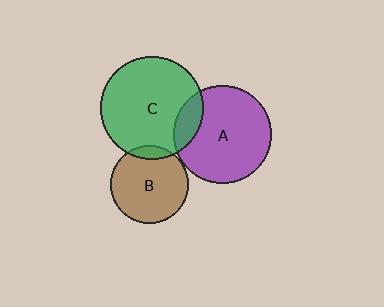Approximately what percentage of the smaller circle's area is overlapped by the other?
Approximately 15%.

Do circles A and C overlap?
Yes.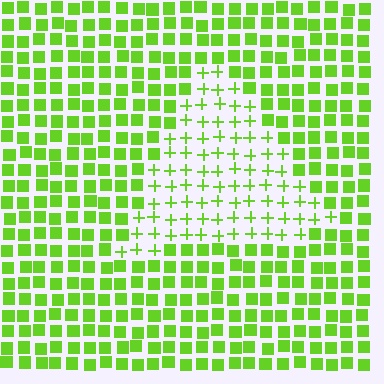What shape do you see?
I see a triangle.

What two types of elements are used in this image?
The image uses plus signs inside the triangle region and squares outside it.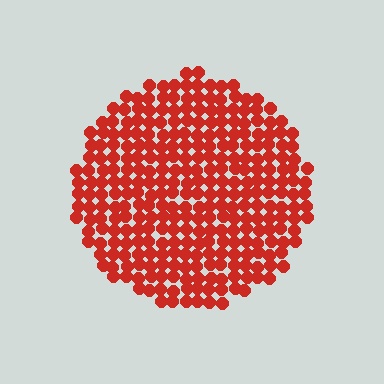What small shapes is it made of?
It is made of small circles.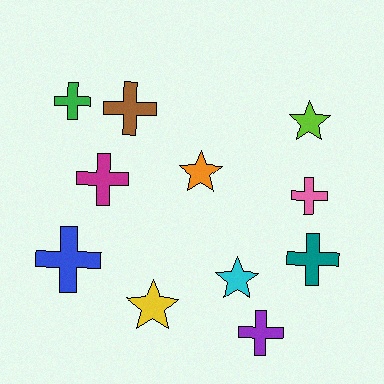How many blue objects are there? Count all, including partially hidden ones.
There is 1 blue object.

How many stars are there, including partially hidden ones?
There are 4 stars.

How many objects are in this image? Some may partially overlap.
There are 11 objects.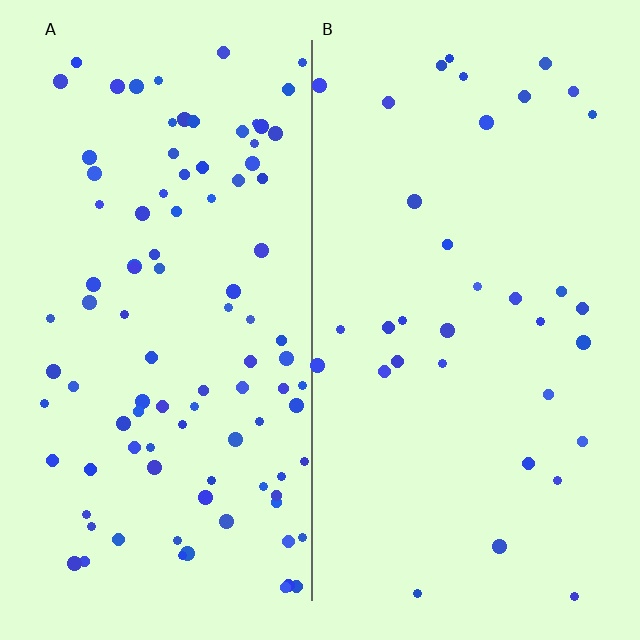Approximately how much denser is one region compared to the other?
Approximately 2.8× — region A over region B.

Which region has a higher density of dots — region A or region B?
A (the left).